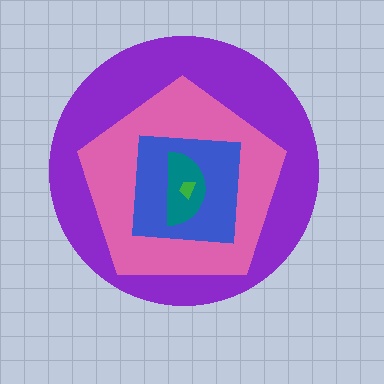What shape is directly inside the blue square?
The teal semicircle.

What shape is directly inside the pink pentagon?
The blue square.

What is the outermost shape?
The purple circle.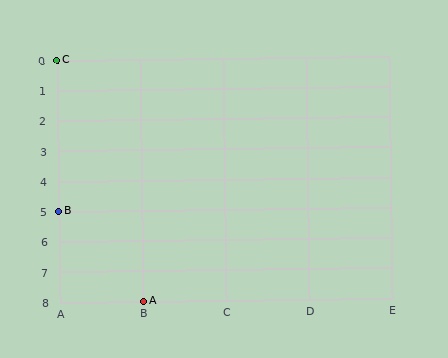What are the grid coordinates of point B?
Point B is at grid coordinates (A, 5).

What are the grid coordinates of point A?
Point A is at grid coordinates (B, 8).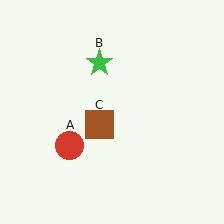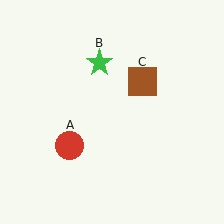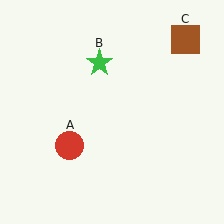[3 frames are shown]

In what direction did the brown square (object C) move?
The brown square (object C) moved up and to the right.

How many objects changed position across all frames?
1 object changed position: brown square (object C).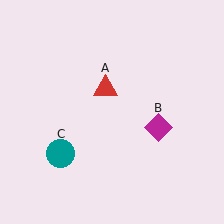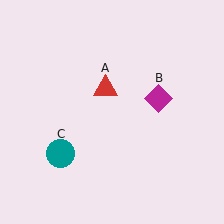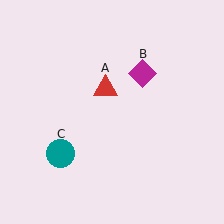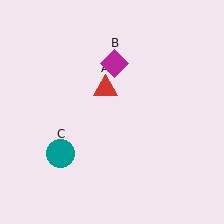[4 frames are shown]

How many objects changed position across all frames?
1 object changed position: magenta diamond (object B).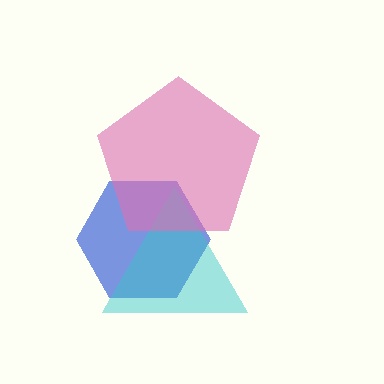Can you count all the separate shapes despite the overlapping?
Yes, there are 3 separate shapes.